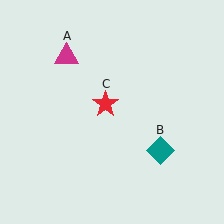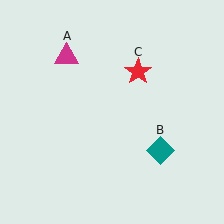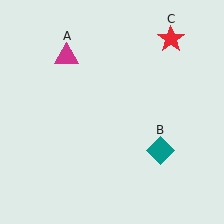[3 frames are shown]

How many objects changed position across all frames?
1 object changed position: red star (object C).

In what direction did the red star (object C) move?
The red star (object C) moved up and to the right.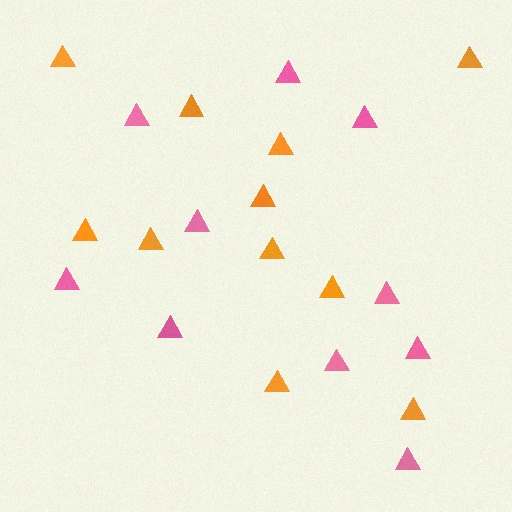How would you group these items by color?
There are 2 groups: one group of pink triangles (10) and one group of orange triangles (11).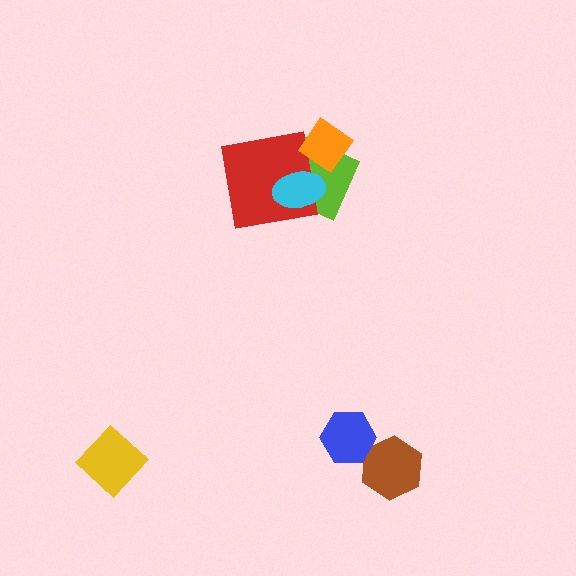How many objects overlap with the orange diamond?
1 object overlaps with the orange diamond.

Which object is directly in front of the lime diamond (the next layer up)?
The red square is directly in front of the lime diamond.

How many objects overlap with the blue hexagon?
1 object overlaps with the blue hexagon.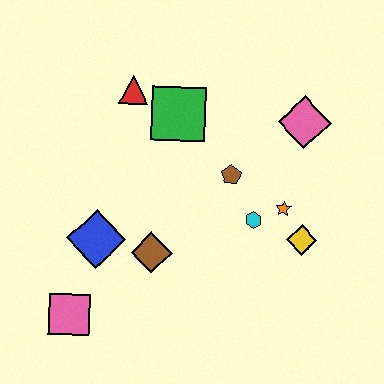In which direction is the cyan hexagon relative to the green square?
The cyan hexagon is below the green square.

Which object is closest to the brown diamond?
The blue diamond is closest to the brown diamond.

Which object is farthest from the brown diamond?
The pink diamond is farthest from the brown diamond.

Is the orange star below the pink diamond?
Yes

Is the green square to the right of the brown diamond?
Yes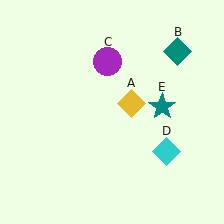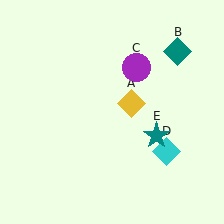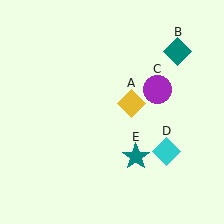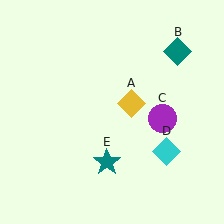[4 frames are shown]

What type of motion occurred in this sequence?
The purple circle (object C), teal star (object E) rotated clockwise around the center of the scene.